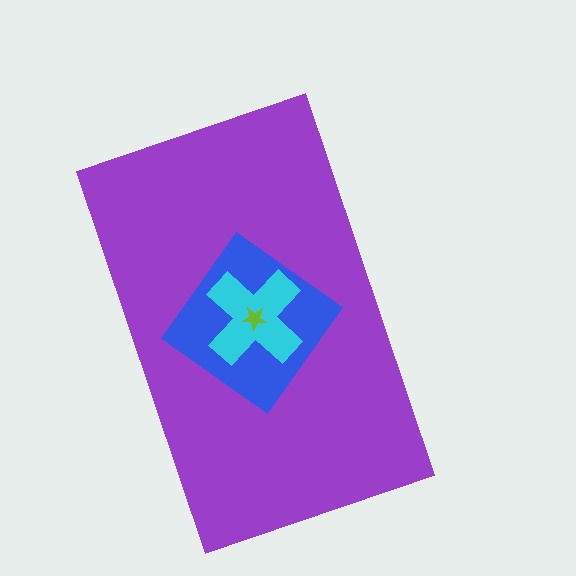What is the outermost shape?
The purple rectangle.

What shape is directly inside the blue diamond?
The cyan cross.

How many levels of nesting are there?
4.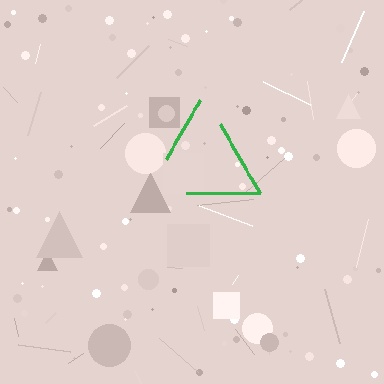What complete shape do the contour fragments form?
The contour fragments form a triangle.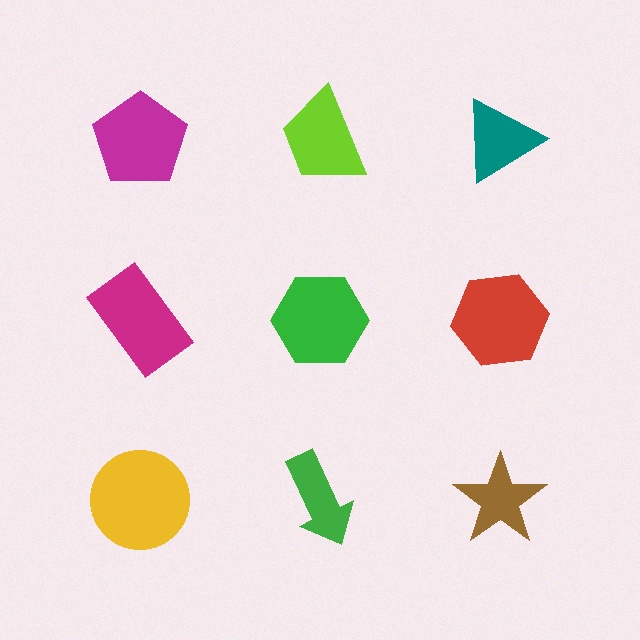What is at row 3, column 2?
A green arrow.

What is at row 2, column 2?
A green hexagon.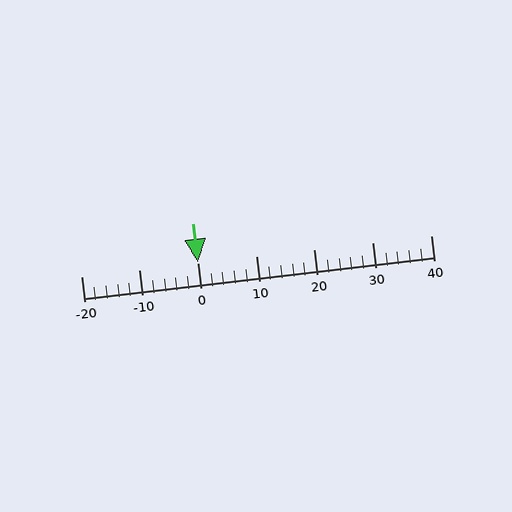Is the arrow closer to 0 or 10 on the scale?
The arrow is closer to 0.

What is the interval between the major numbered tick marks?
The major tick marks are spaced 10 units apart.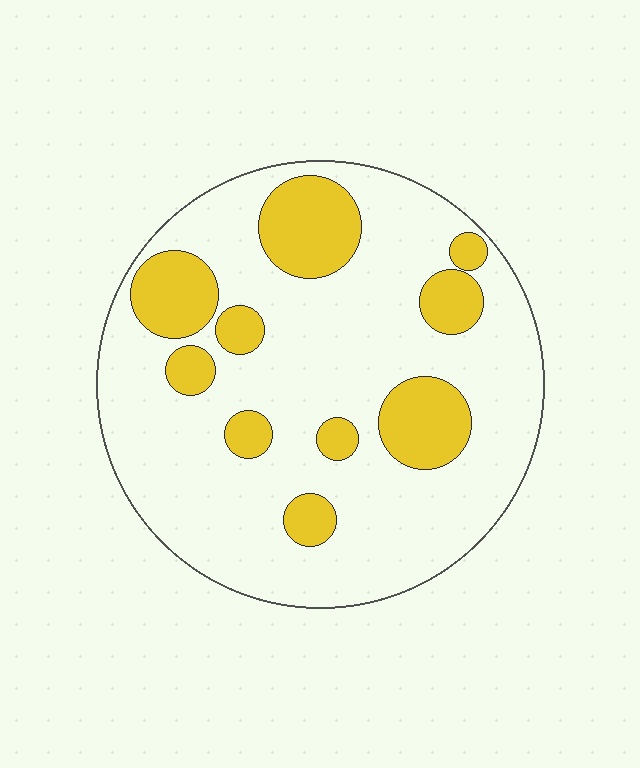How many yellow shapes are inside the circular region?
10.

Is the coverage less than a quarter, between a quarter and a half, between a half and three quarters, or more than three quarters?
Less than a quarter.